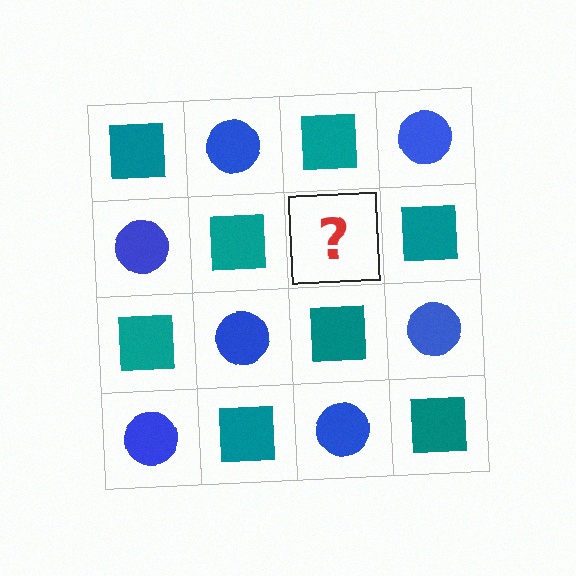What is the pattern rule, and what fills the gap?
The rule is that it alternates teal square and blue circle in a checkerboard pattern. The gap should be filled with a blue circle.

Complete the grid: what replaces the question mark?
The question mark should be replaced with a blue circle.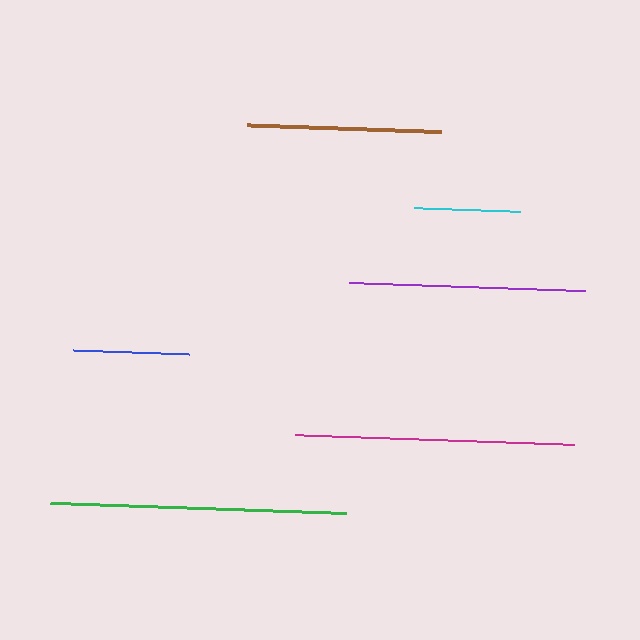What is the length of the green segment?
The green segment is approximately 296 pixels long.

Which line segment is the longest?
The green line is the longest at approximately 296 pixels.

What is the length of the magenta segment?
The magenta segment is approximately 279 pixels long.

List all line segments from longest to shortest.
From longest to shortest: green, magenta, purple, brown, blue, cyan.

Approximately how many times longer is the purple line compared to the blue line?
The purple line is approximately 2.1 times the length of the blue line.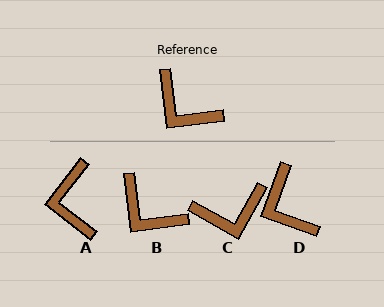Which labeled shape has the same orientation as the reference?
B.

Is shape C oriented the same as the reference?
No, it is off by about 53 degrees.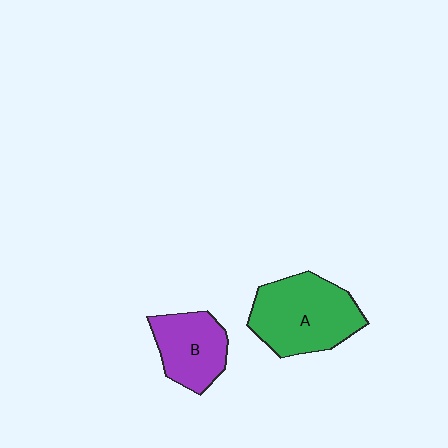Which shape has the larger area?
Shape A (green).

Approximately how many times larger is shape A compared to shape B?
Approximately 1.5 times.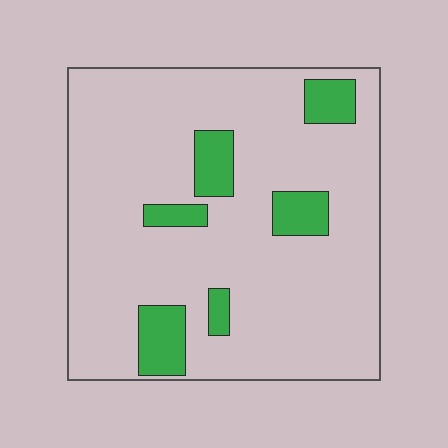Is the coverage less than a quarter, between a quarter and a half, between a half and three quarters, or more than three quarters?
Less than a quarter.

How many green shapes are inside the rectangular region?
6.